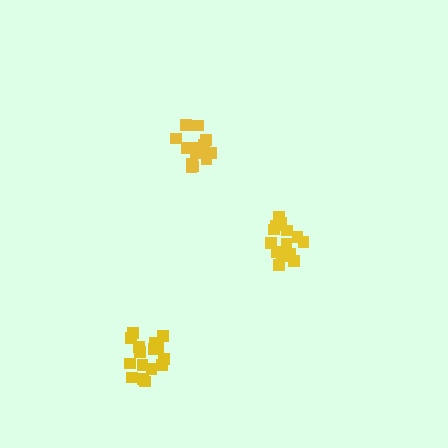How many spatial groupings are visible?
There are 3 spatial groupings.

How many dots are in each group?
Group 1: 13 dots, Group 2: 16 dots, Group 3: 16 dots (45 total).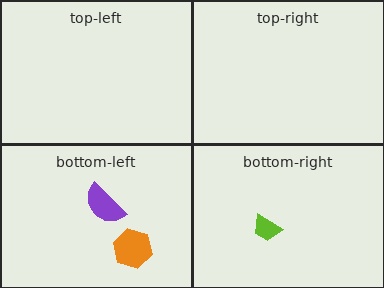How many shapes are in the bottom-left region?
2.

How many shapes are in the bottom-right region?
1.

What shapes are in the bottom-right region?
The lime trapezoid.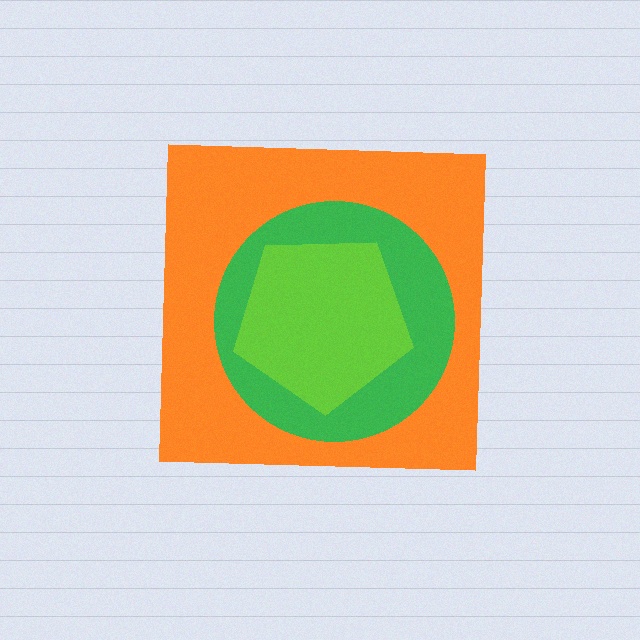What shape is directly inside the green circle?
The lime pentagon.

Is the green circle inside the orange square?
Yes.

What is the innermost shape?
The lime pentagon.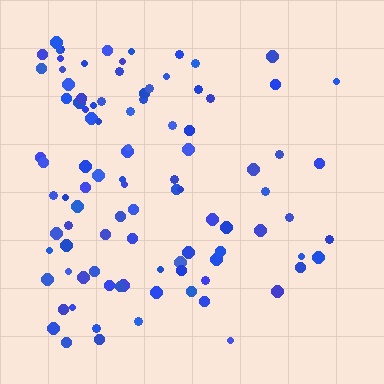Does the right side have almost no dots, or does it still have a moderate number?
Still a moderate number, just noticeably fewer than the left.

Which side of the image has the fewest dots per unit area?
The right.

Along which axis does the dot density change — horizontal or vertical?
Horizontal.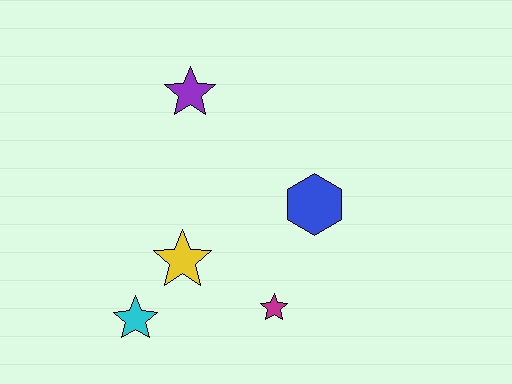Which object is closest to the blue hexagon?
The magenta star is closest to the blue hexagon.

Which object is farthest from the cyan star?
The purple star is farthest from the cyan star.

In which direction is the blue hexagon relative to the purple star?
The blue hexagon is to the right of the purple star.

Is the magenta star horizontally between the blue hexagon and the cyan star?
Yes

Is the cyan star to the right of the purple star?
No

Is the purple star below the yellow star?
No